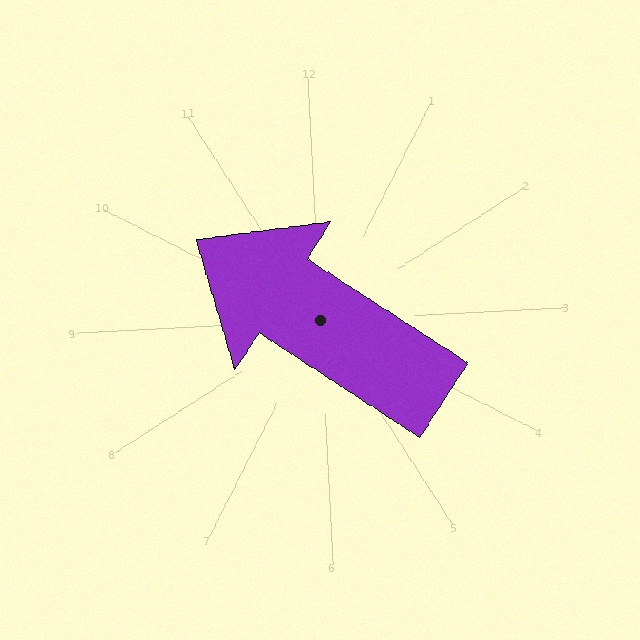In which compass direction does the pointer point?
Northwest.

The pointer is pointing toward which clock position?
Roughly 10 o'clock.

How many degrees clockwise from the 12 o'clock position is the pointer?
Approximately 306 degrees.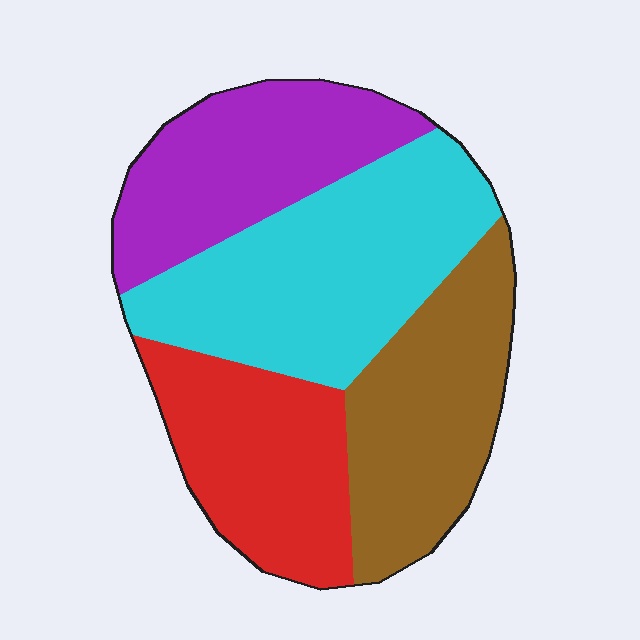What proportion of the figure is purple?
Purple takes up about one fifth (1/5) of the figure.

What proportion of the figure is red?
Red takes up about one fifth (1/5) of the figure.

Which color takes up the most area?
Cyan, at roughly 30%.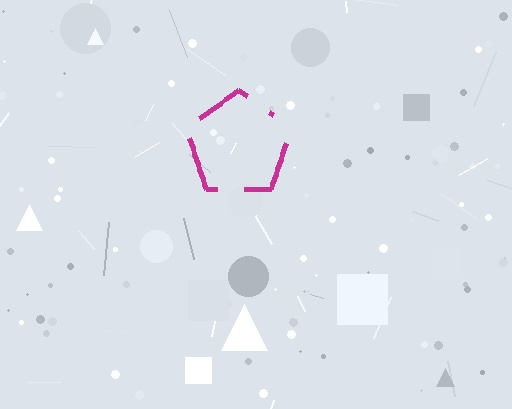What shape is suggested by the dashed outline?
The dashed outline suggests a pentagon.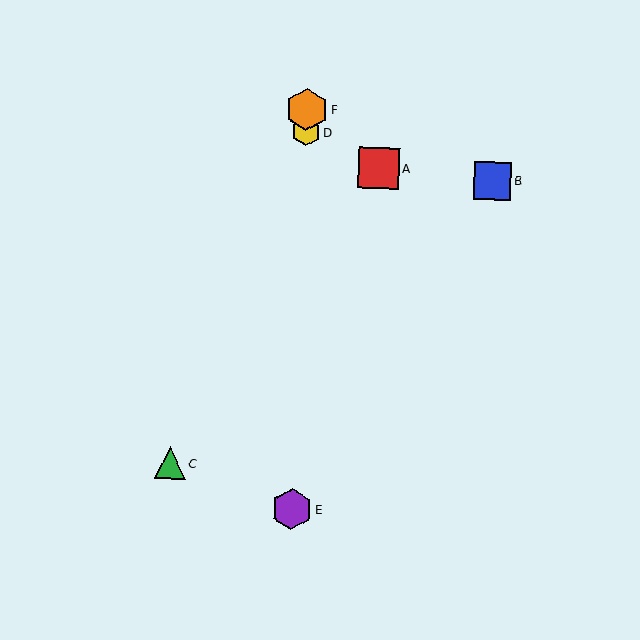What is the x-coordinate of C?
Object C is at x≈170.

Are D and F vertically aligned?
Yes, both are at x≈306.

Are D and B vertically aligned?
No, D is at x≈306 and B is at x≈492.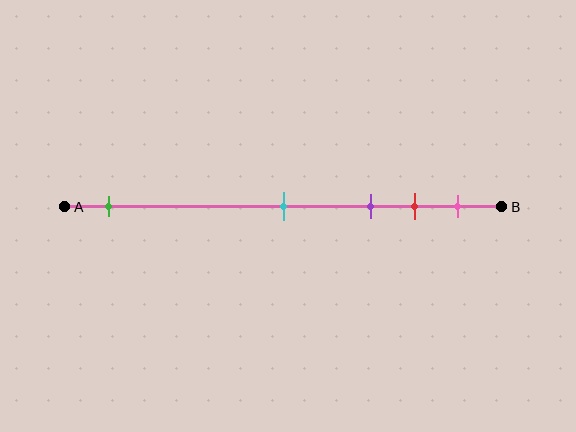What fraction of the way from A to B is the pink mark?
The pink mark is approximately 90% (0.9) of the way from A to B.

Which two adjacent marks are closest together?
The red and pink marks are the closest adjacent pair.